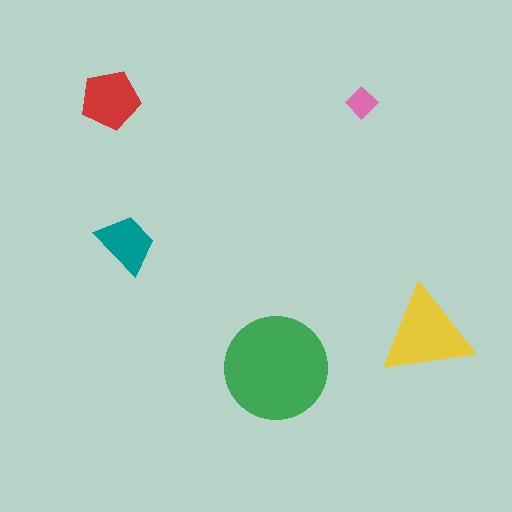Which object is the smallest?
The pink diamond.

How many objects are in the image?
There are 5 objects in the image.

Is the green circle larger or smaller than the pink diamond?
Larger.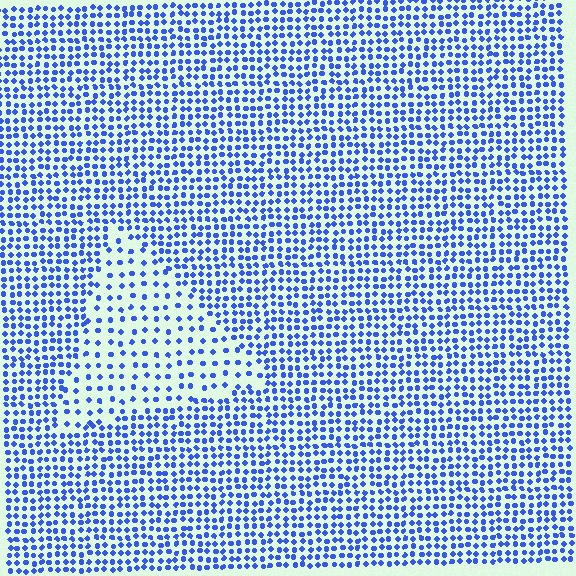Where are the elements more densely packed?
The elements are more densely packed outside the triangle boundary.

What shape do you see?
I see a triangle.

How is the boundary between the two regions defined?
The boundary is defined by a change in element density (approximately 2.1x ratio). All elements are the same color, size, and shape.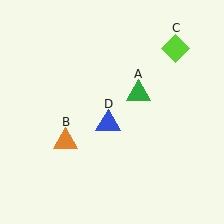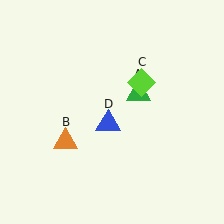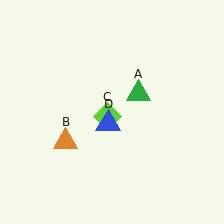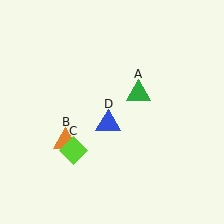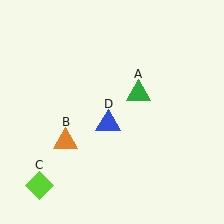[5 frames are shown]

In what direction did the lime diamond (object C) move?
The lime diamond (object C) moved down and to the left.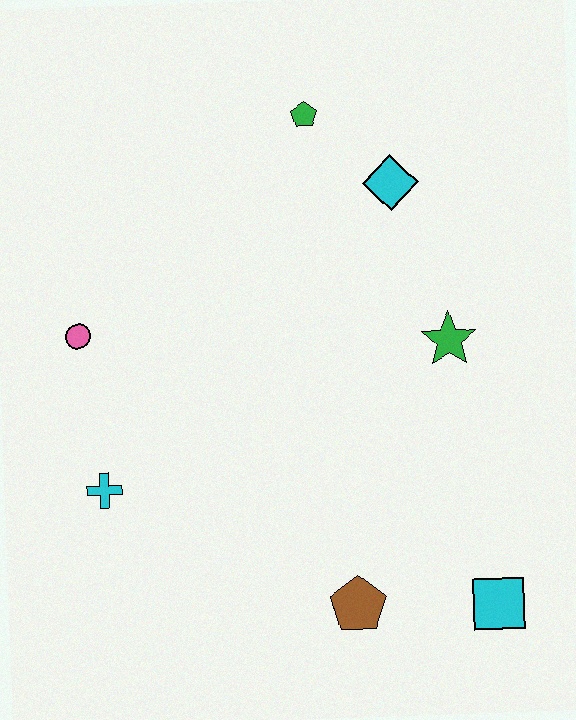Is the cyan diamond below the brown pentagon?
No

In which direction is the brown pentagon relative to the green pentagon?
The brown pentagon is below the green pentagon.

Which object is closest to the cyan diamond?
The green pentagon is closest to the cyan diamond.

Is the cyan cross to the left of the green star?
Yes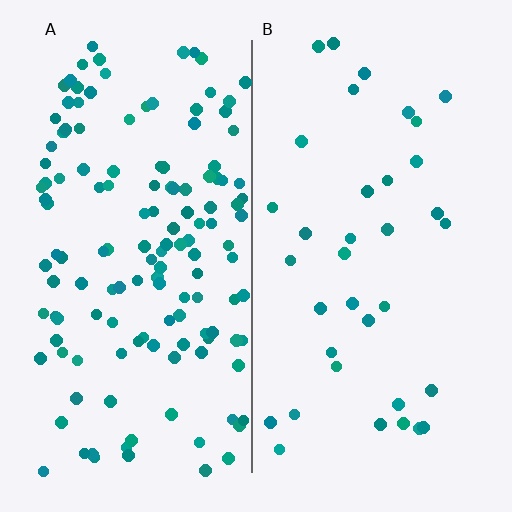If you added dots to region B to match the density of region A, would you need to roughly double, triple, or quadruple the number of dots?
Approximately quadruple.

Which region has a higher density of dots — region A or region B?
A (the left).